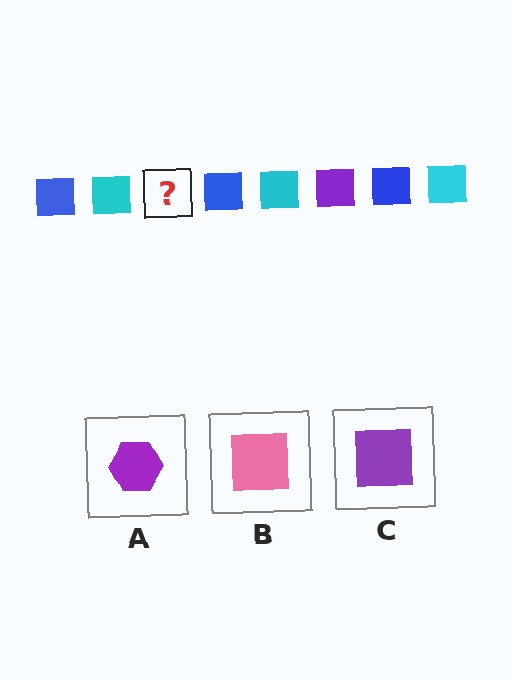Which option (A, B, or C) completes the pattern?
C.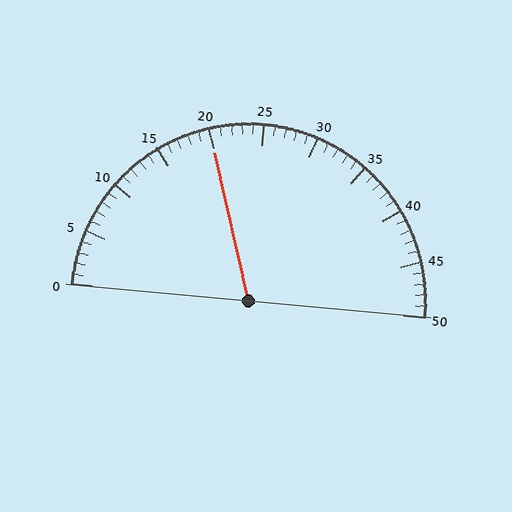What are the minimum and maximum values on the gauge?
The gauge ranges from 0 to 50.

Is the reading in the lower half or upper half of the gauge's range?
The reading is in the lower half of the range (0 to 50).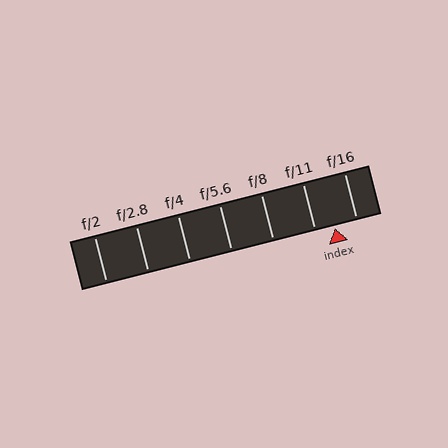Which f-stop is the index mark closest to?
The index mark is closest to f/11.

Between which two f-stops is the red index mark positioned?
The index mark is between f/11 and f/16.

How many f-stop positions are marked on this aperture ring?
There are 7 f-stop positions marked.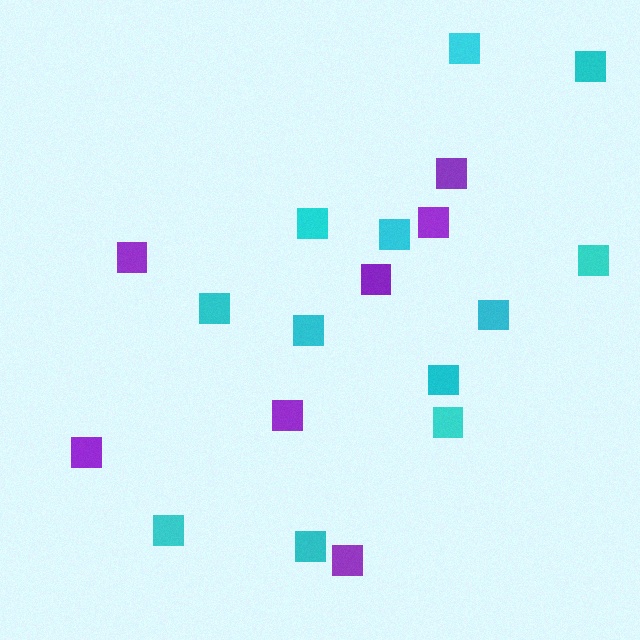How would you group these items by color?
There are 2 groups: one group of cyan squares (12) and one group of purple squares (7).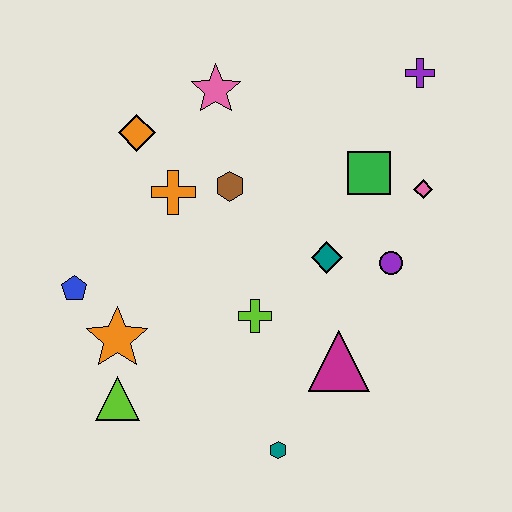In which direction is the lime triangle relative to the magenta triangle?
The lime triangle is to the left of the magenta triangle.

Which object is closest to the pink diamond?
The green square is closest to the pink diamond.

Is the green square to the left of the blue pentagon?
No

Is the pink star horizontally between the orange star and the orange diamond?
No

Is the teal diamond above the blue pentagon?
Yes